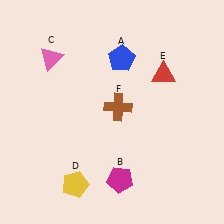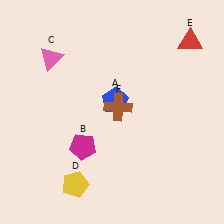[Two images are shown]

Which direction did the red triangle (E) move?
The red triangle (E) moved up.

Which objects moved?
The objects that moved are: the blue pentagon (A), the magenta pentagon (B), the red triangle (E).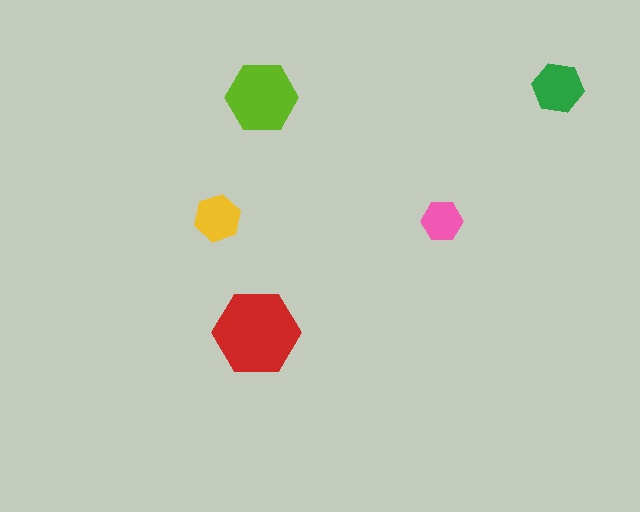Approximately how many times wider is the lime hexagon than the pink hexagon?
About 1.5 times wider.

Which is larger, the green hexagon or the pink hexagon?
The green one.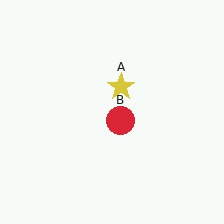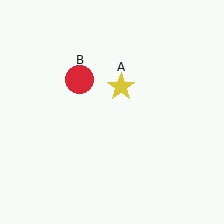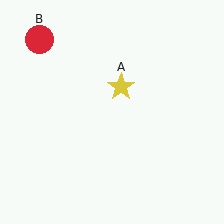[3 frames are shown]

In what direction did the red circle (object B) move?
The red circle (object B) moved up and to the left.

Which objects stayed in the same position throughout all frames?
Yellow star (object A) remained stationary.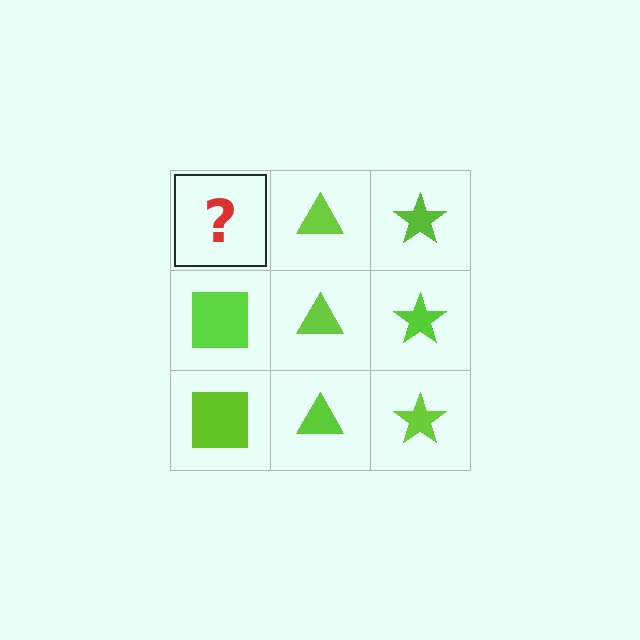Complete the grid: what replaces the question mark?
The question mark should be replaced with a lime square.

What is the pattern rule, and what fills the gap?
The rule is that each column has a consistent shape. The gap should be filled with a lime square.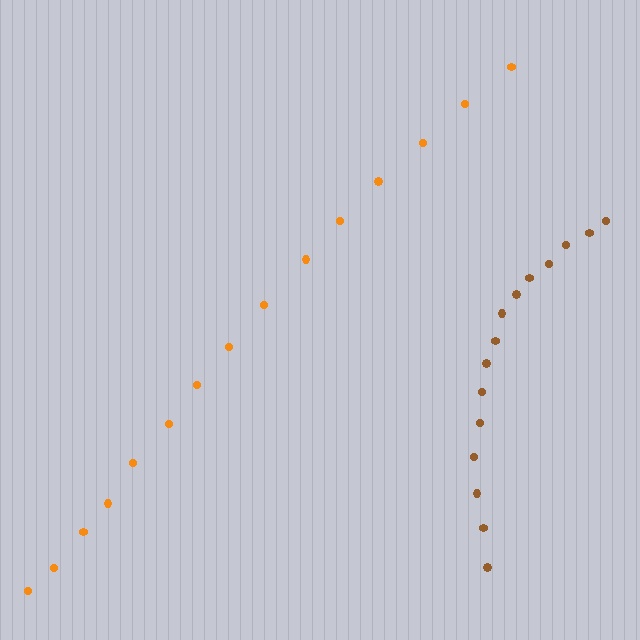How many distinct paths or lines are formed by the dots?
There are 2 distinct paths.